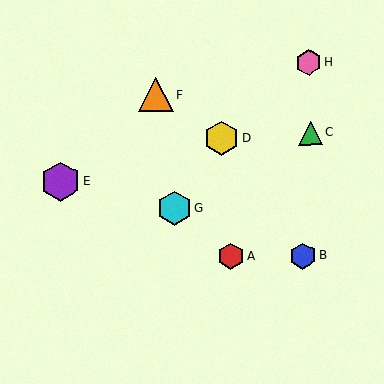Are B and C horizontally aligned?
No, B is at y≈256 and C is at y≈133.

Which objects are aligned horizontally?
Objects A, B are aligned horizontally.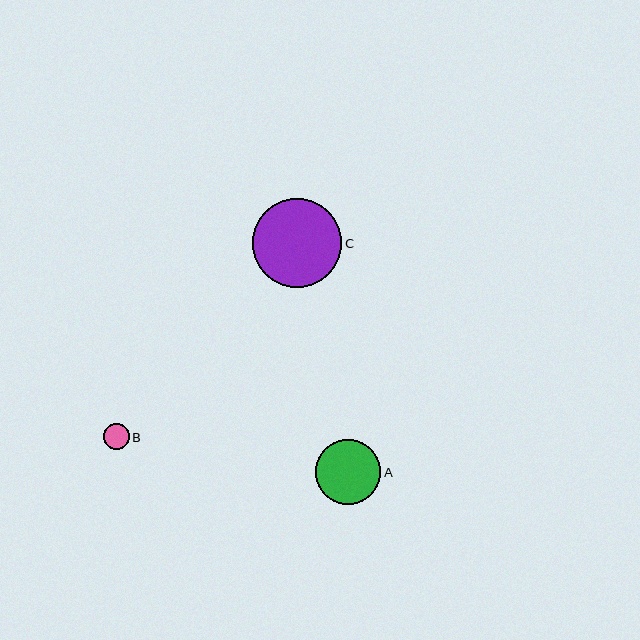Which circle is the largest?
Circle C is the largest with a size of approximately 89 pixels.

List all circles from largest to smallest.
From largest to smallest: C, A, B.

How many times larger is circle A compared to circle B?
Circle A is approximately 2.5 times the size of circle B.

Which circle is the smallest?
Circle B is the smallest with a size of approximately 26 pixels.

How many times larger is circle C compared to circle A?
Circle C is approximately 1.4 times the size of circle A.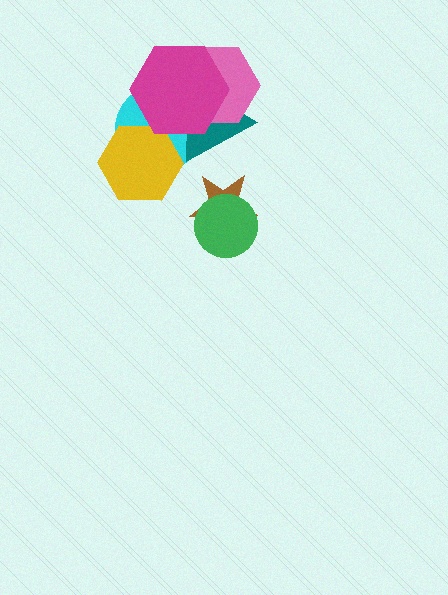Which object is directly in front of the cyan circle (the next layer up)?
The teal triangle is directly in front of the cyan circle.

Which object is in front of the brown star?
The green circle is in front of the brown star.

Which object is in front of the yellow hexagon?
The magenta hexagon is in front of the yellow hexagon.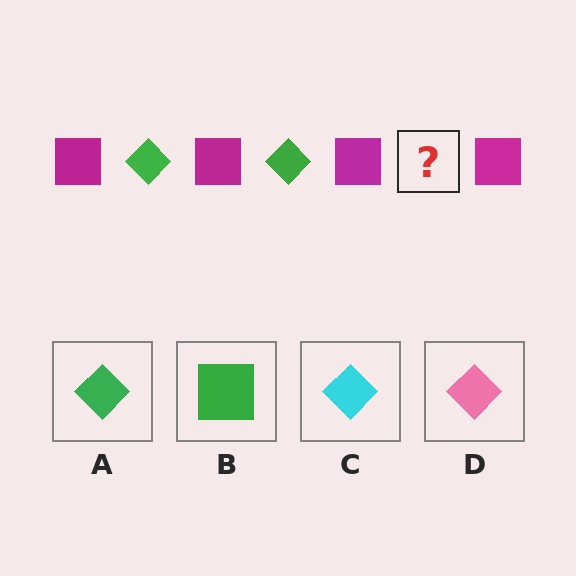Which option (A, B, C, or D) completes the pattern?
A.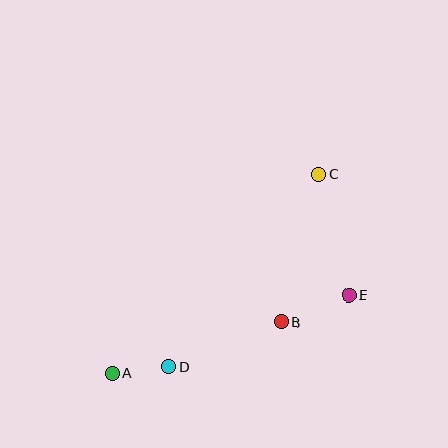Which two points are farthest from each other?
Points A and C are farthest from each other.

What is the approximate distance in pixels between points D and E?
The distance between D and E is approximately 194 pixels.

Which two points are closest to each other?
Points A and D are closest to each other.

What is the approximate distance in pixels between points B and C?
The distance between B and C is approximately 152 pixels.